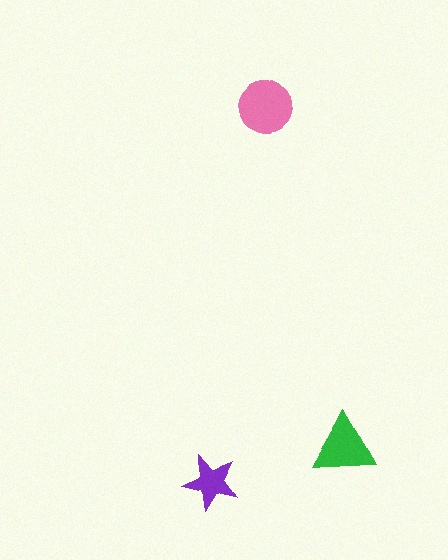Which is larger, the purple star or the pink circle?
The pink circle.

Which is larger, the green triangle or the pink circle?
The pink circle.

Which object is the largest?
The pink circle.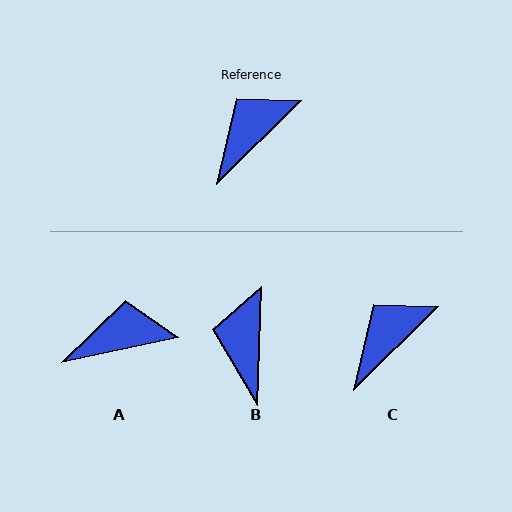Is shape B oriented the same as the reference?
No, it is off by about 43 degrees.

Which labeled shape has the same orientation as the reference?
C.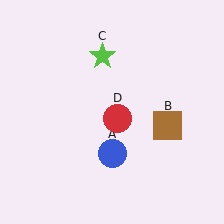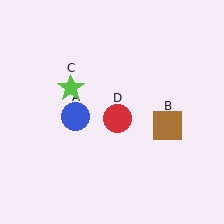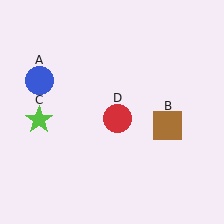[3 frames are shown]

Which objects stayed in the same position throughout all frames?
Brown square (object B) and red circle (object D) remained stationary.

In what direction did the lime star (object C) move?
The lime star (object C) moved down and to the left.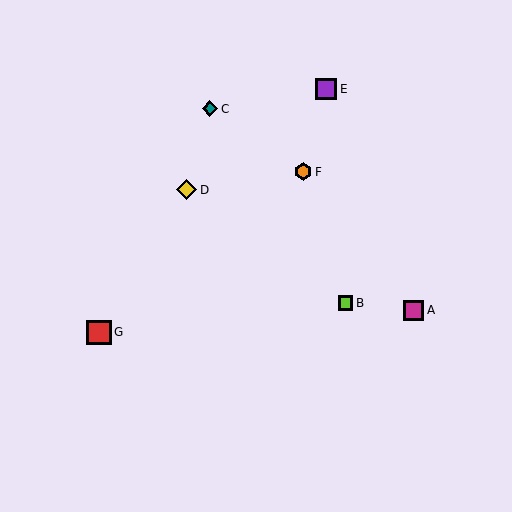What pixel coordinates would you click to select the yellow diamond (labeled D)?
Click at (187, 190) to select the yellow diamond D.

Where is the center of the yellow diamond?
The center of the yellow diamond is at (187, 190).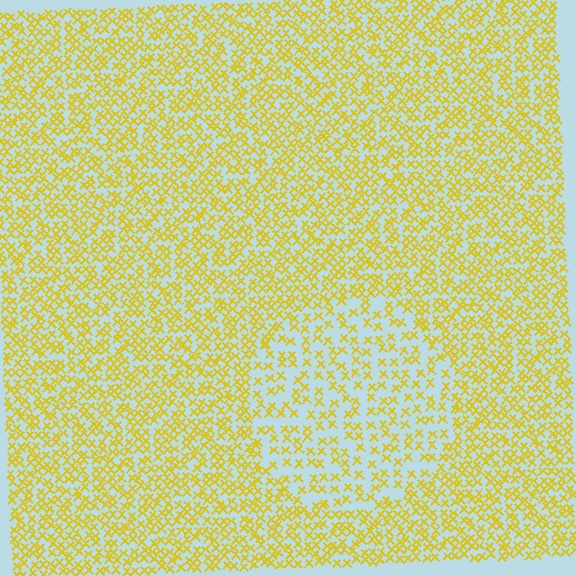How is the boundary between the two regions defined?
The boundary is defined by a change in element density (approximately 1.8x ratio). All elements are the same color, size, and shape.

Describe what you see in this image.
The image contains small yellow elements arranged at two different densities. A circle-shaped region is visible where the elements are less densely packed than the surrounding area.